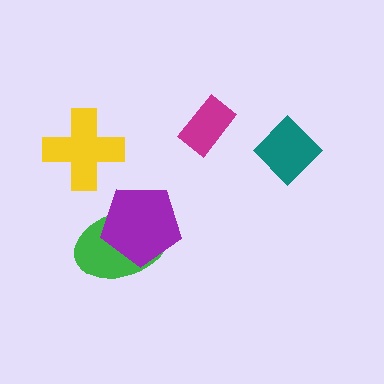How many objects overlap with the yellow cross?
0 objects overlap with the yellow cross.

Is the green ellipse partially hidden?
Yes, it is partially covered by another shape.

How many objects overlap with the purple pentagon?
1 object overlaps with the purple pentagon.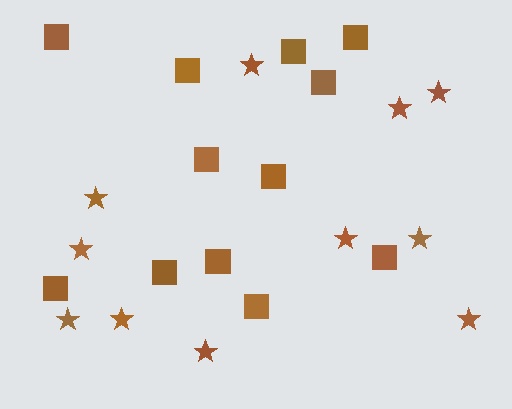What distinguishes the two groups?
There are 2 groups: one group of squares (12) and one group of stars (11).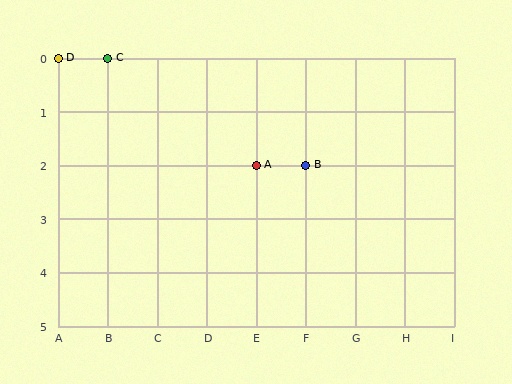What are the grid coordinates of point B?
Point B is at grid coordinates (F, 2).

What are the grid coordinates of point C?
Point C is at grid coordinates (B, 0).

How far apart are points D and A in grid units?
Points D and A are 4 columns and 2 rows apart (about 4.5 grid units diagonally).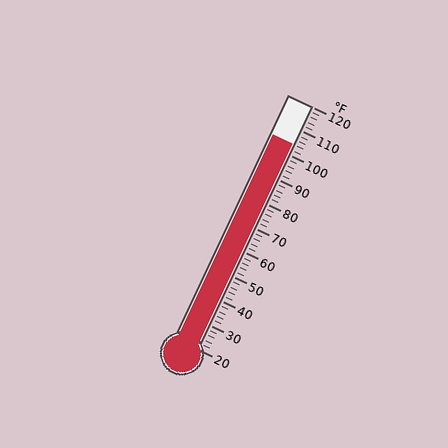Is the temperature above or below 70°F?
The temperature is above 70°F.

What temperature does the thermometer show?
The thermometer shows approximately 104°F.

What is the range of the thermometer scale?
The thermometer scale ranges from 20°F to 120°F.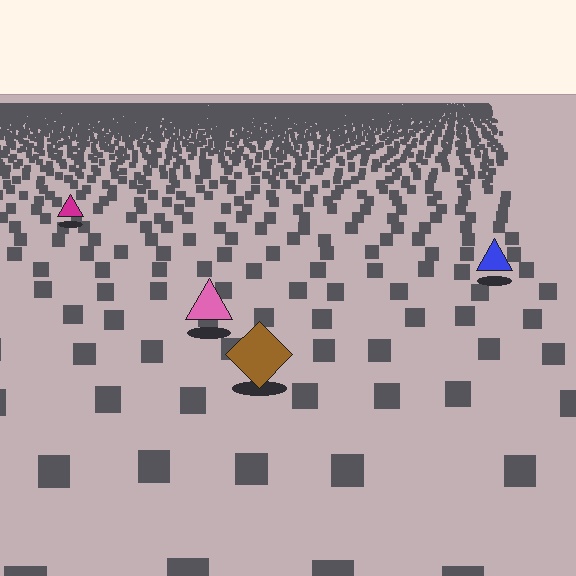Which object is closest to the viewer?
The brown diamond is closest. The texture marks near it are larger and more spread out.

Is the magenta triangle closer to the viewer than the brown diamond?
No. The brown diamond is closer — you can tell from the texture gradient: the ground texture is coarser near it.